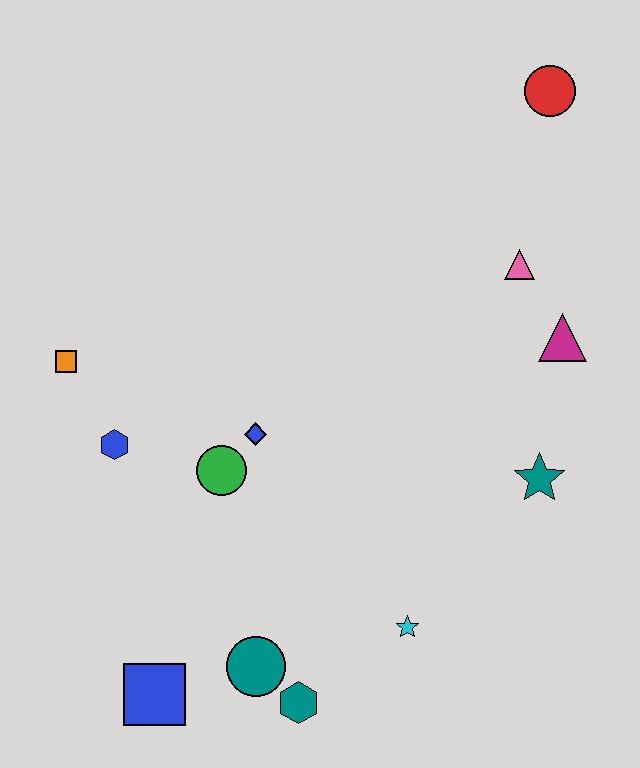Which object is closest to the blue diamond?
The green circle is closest to the blue diamond.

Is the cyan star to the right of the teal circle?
Yes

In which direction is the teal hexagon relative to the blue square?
The teal hexagon is to the right of the blue square.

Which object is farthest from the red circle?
The blue square is farthest from the red circle.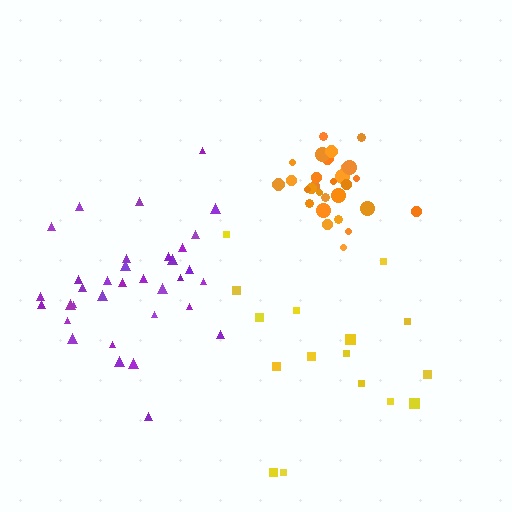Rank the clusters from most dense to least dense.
orange, purple, yellow.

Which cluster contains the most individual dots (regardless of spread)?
Purple (34).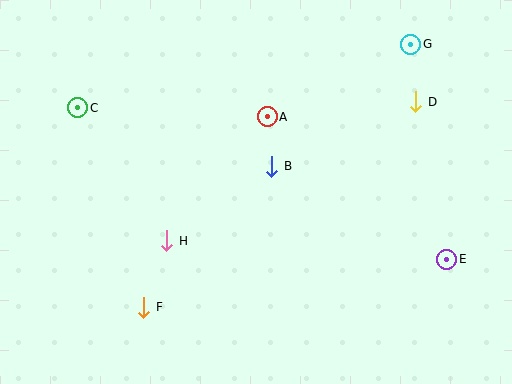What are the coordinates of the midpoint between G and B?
The midpoint between G and B is at (341, 105).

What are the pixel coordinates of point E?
Point E is at (447, 259).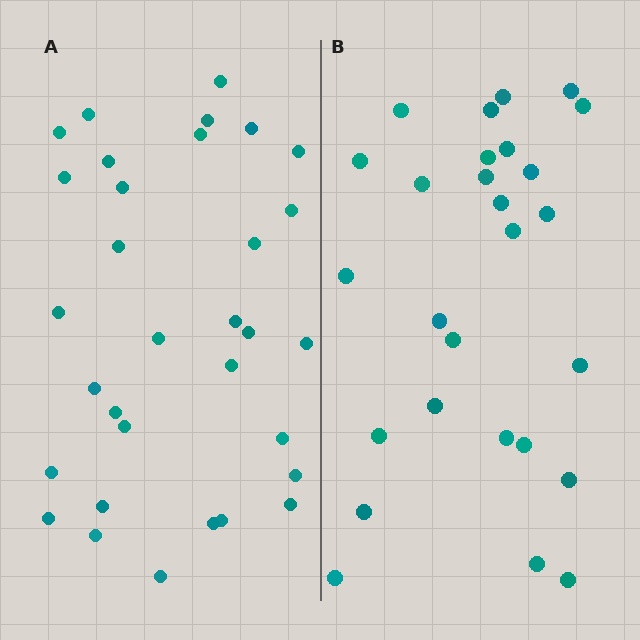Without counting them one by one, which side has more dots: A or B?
Region A (the left region) has more dots.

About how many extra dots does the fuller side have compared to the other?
Region A has about 5 more dots than region B.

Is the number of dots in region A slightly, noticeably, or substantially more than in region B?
Region A has only slightly more — the two regions are fairly close. The ratio is roughly 1.2 to 1.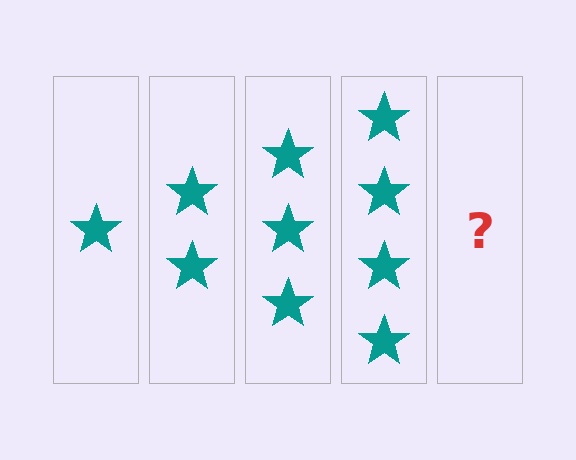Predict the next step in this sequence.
The next step is 5 stars.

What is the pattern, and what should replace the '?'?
The pattern is that each step adds one more star. The '?' should be 5 stars.